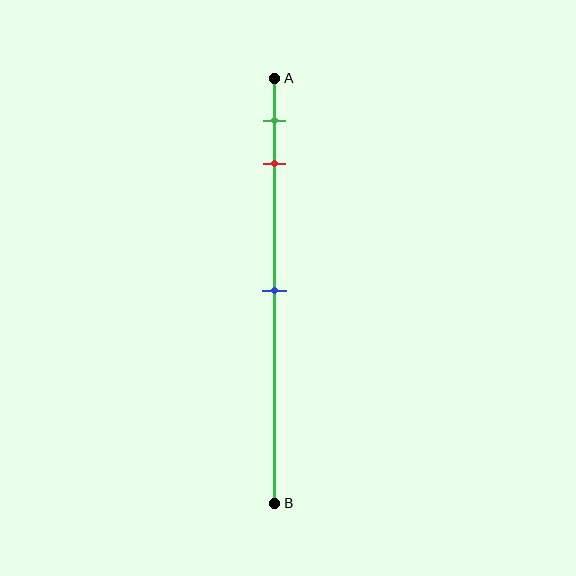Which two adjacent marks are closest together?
The green and red marks are the closest adjacent pair.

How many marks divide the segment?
There are 3 marks dividing the segment.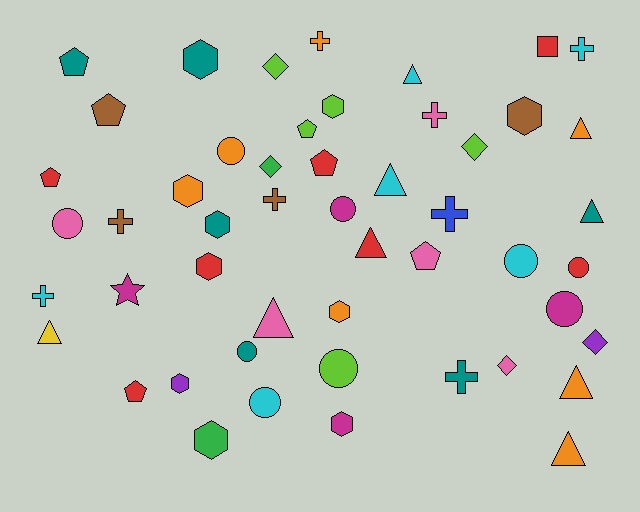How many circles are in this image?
There are 9 circles.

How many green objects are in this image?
There are 2 green objects.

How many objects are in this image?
There are 50 objects.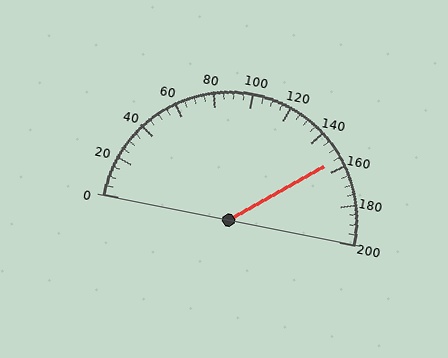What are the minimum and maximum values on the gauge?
The gauge ranges from 0 to 200.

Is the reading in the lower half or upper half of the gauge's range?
The reading is in the upper half of the range (0 to 200).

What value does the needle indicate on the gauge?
The needle indicates approximately 155.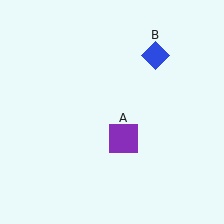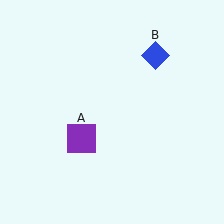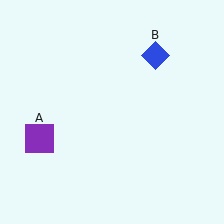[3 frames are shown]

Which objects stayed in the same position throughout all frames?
Blue diamond (object B) remained stationary.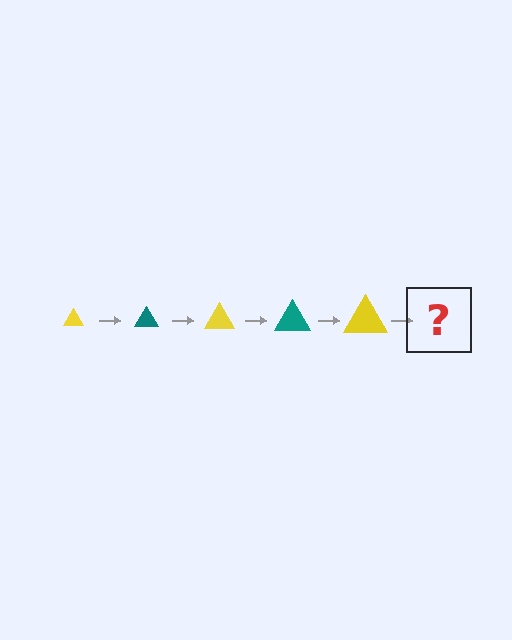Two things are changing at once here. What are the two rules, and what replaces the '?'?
The two rules are that the triangle grows larger each step and the color cycles through yellow and teal. The '?' should be a teal triangle, larger than the previous one.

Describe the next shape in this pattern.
It should be a teal triangle, larger than the previous one.